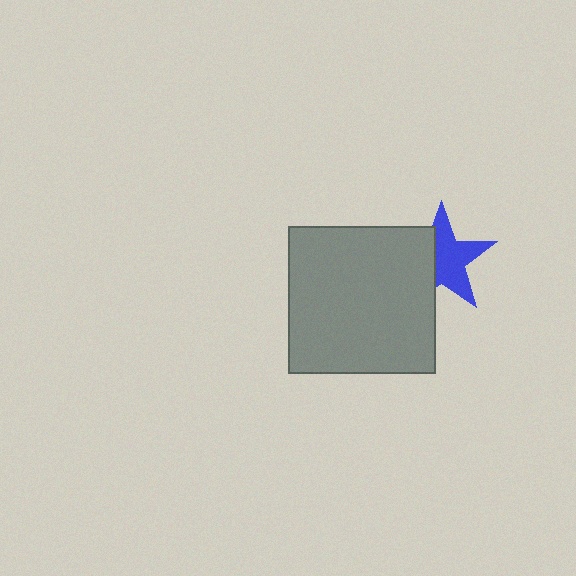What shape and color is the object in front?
The object in front is a gray square.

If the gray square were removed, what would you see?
You would see the complete blue star.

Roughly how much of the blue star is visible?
About half of it is visible (roughly 62%).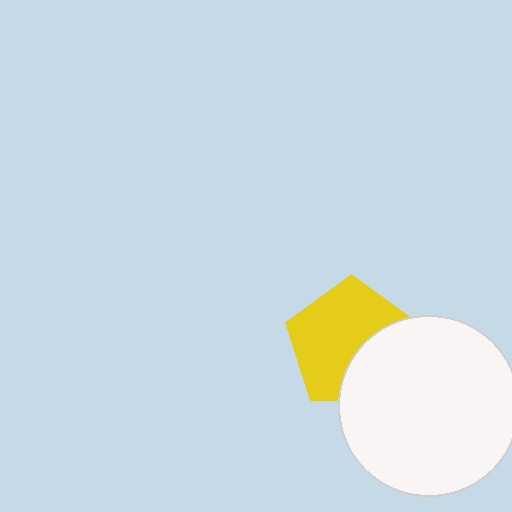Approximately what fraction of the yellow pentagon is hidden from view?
Roughly 35% of the yellow pentagon is hidden behind the white circle.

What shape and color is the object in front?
The object in front is a white circle.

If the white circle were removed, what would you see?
You would see the complete yellow pentagon.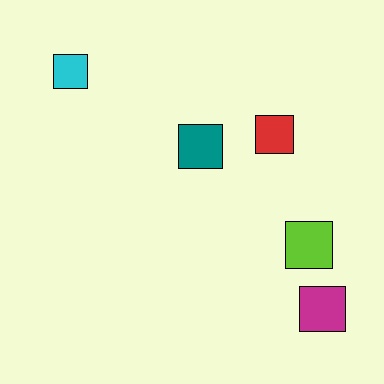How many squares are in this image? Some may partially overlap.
There are 5 squares.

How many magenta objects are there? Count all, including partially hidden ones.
There is 1 magenta object.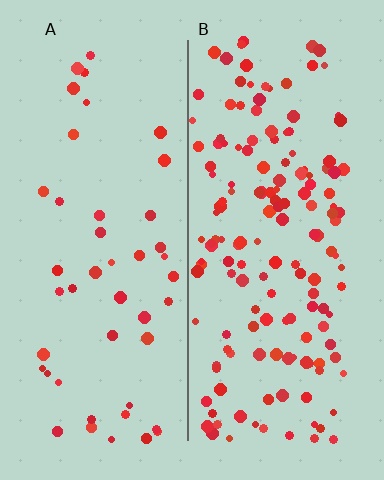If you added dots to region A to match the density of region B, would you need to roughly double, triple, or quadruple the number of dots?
Approximately triple.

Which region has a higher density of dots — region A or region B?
B (the right).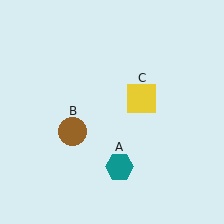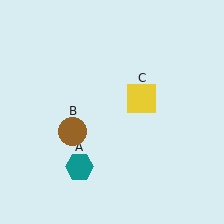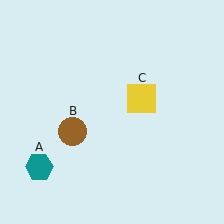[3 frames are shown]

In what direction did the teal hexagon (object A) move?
The teal hexagon (object A) moved left.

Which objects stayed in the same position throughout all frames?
Brown circle (object B) and yellow square (object C) remained stationary.